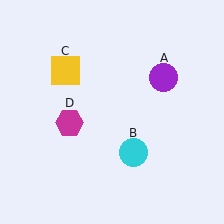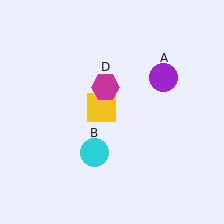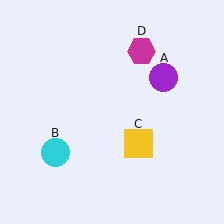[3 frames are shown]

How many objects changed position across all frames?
3 objects changed position: cyan circle (object B), yellow square (object C), magenta hexagon (object D).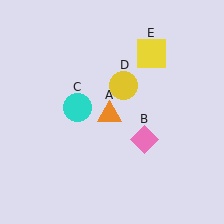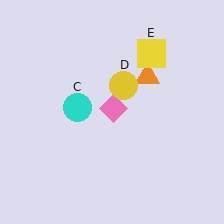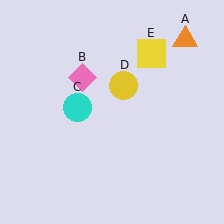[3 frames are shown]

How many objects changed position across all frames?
2 objects changed position: orange triangle (object A), pink diamond (object B).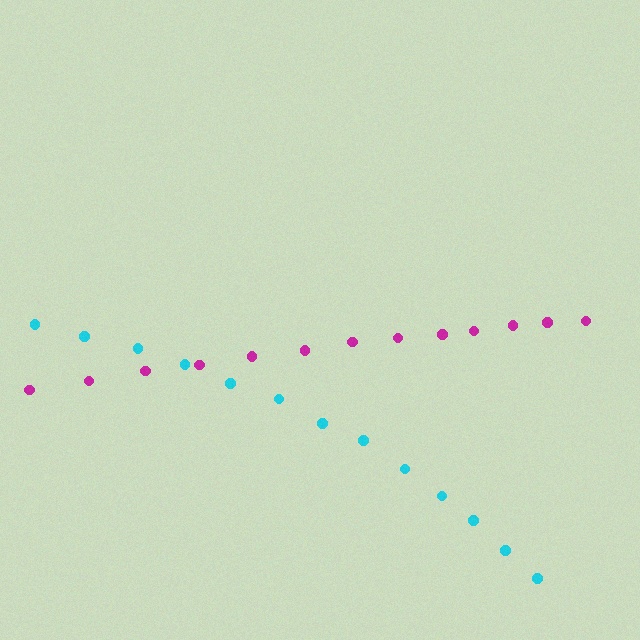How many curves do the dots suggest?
There are 2 distinct paths.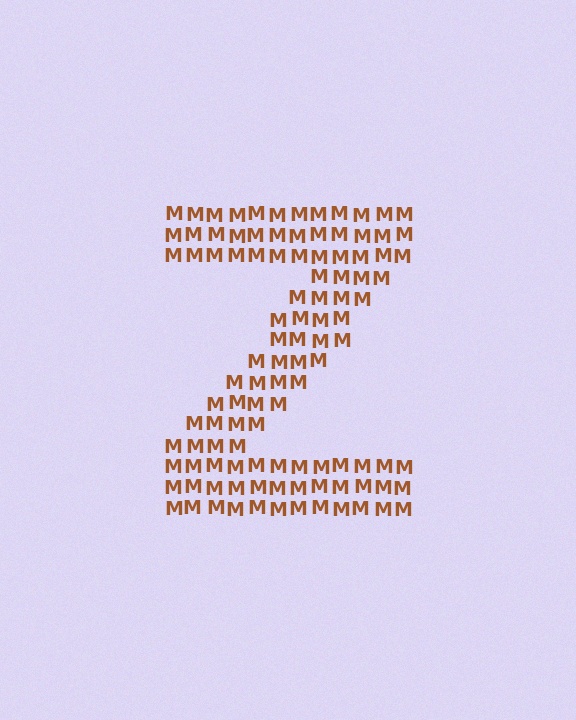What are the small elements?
The small elements are letter M's.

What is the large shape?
The large shape is the letter Z.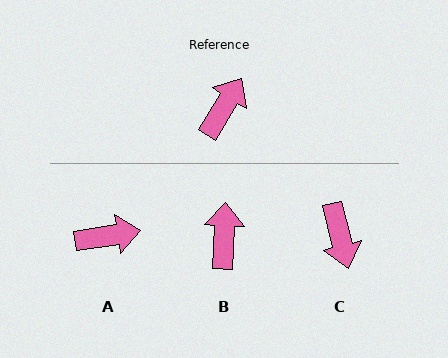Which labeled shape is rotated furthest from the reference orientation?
C, about 134 degrees away.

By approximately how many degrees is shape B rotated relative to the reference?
Approximately 29 degrees counter-clockwise.